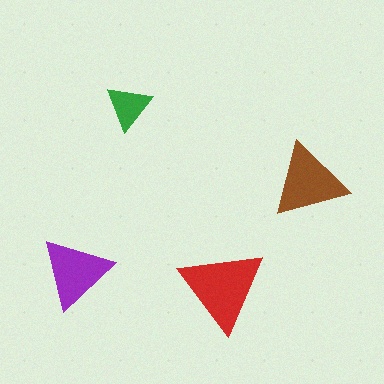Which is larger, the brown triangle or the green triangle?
The brown one.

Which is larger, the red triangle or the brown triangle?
The red one.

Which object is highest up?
The green triangle is topmost.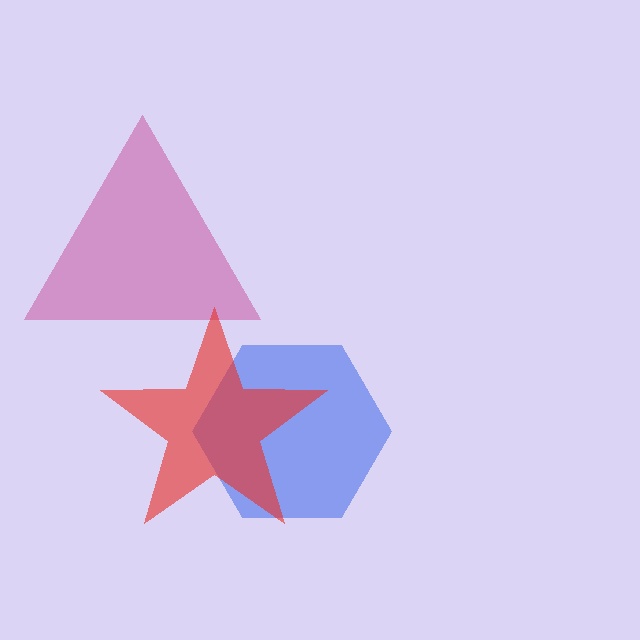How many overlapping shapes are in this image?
There are 3 overlapping shapes in the image.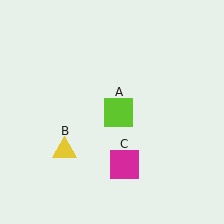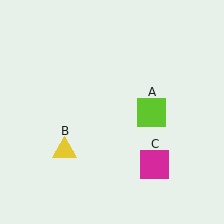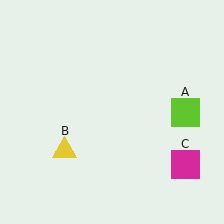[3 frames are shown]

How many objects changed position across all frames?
2 objects changed position: lime square (object A), magenta square (object C).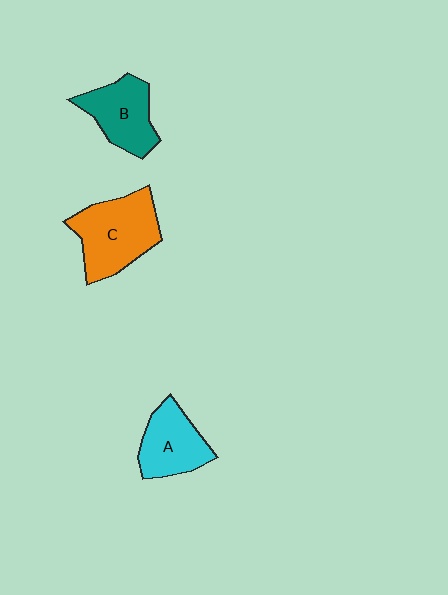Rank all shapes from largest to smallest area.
From largest to smallest: C (orange), B (teal), A (cyan).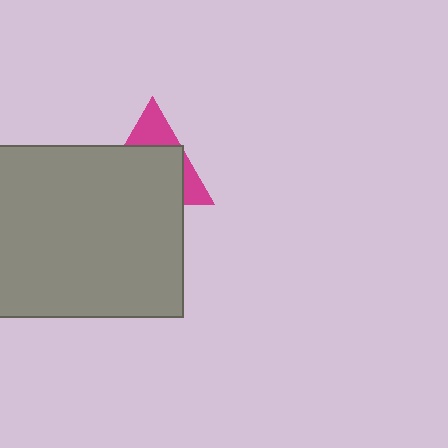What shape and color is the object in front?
The object in front is a gray rectangle.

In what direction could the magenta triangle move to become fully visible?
The magenta triangle could move up. That would shift it out from behind the gray rectangle entirely.